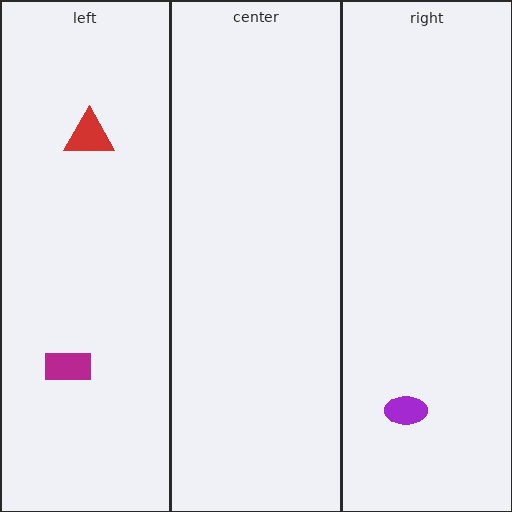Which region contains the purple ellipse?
The right region.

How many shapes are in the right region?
1.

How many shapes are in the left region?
2.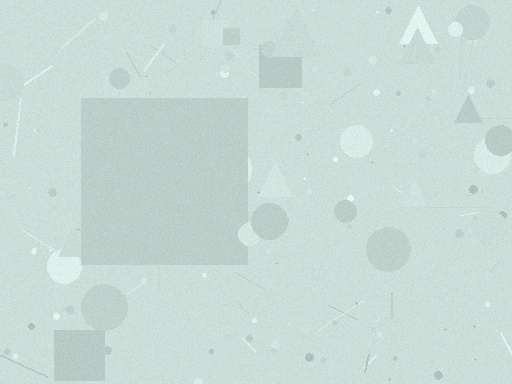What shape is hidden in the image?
A square is hidden in the image.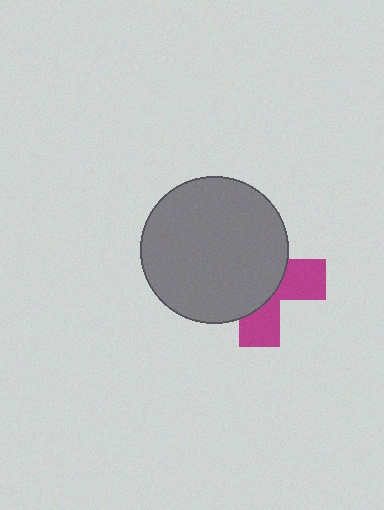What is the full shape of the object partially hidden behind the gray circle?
The partially hidden object is a magenta cross.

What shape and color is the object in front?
The object in front is a gray circle.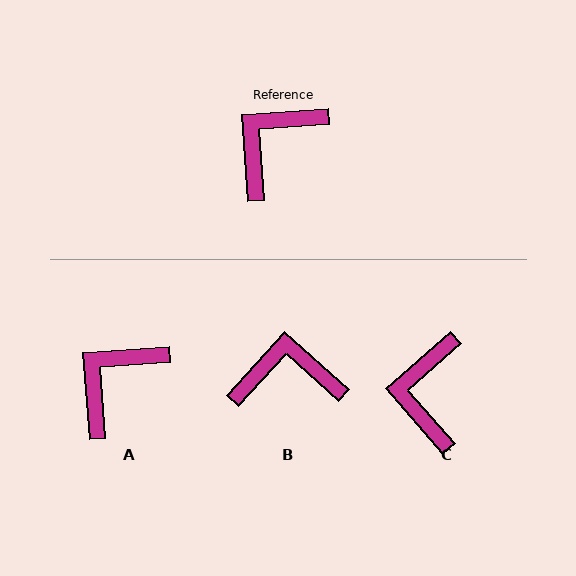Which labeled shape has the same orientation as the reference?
A.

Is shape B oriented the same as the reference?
No, it is off by about 46 degrees.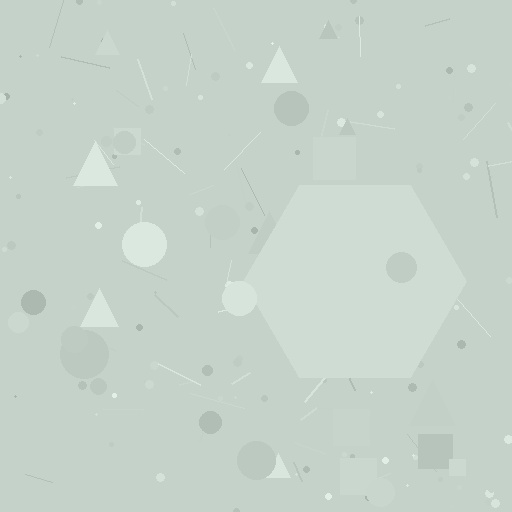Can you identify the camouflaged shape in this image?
The camouflaged shape is a hexagon.